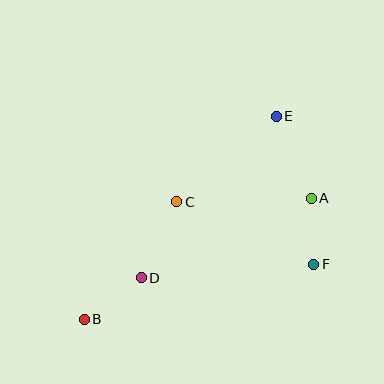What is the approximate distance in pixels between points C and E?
The distance between C and E is approximately 131 pixels.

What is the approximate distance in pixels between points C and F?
The distance between C and F is approximately 151 pixels.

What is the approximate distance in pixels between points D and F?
The distance between D and F is approximately 173 pixels.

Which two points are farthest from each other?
Points B and E are farthest from each other.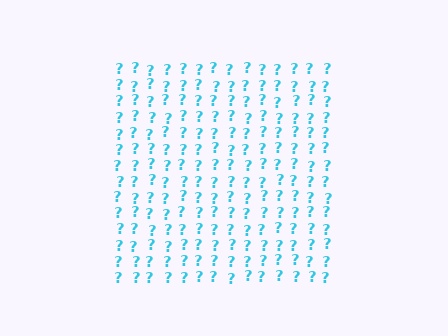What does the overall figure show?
The overall figure shows a square.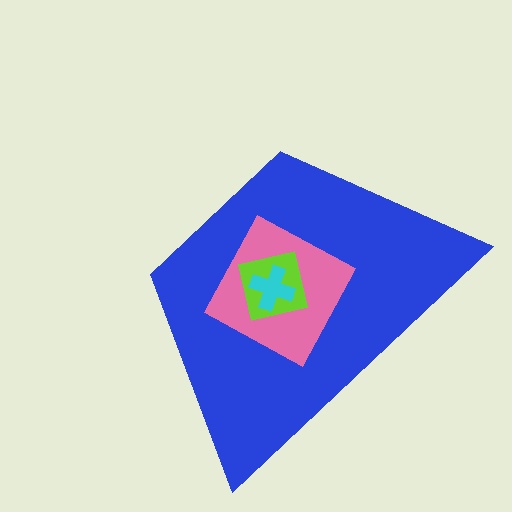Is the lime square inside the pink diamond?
Yes.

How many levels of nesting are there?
4.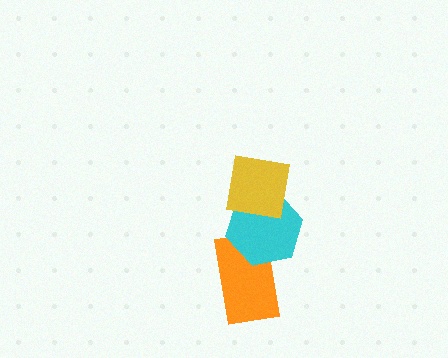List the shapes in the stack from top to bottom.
From top to bottom: the yellow square, the cyan hexagon, the orange rectangle.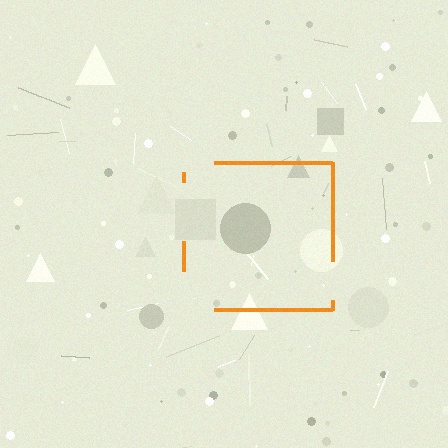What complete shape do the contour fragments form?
The contour fragments form a square.